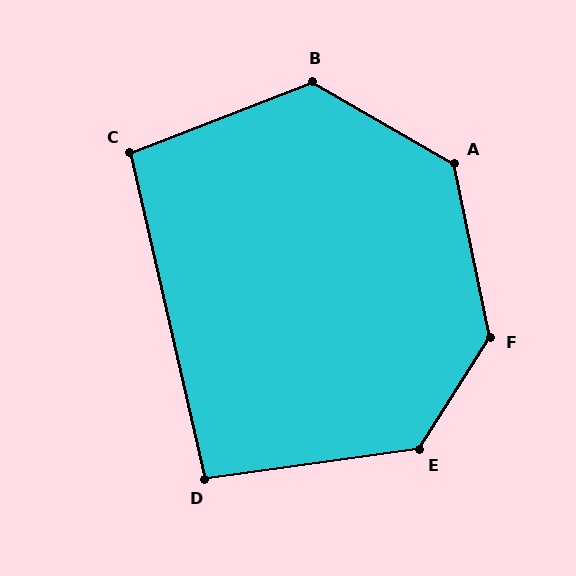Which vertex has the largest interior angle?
F, at approximately 136 degrees.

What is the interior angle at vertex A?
Approximately 132 degrees (obtuse).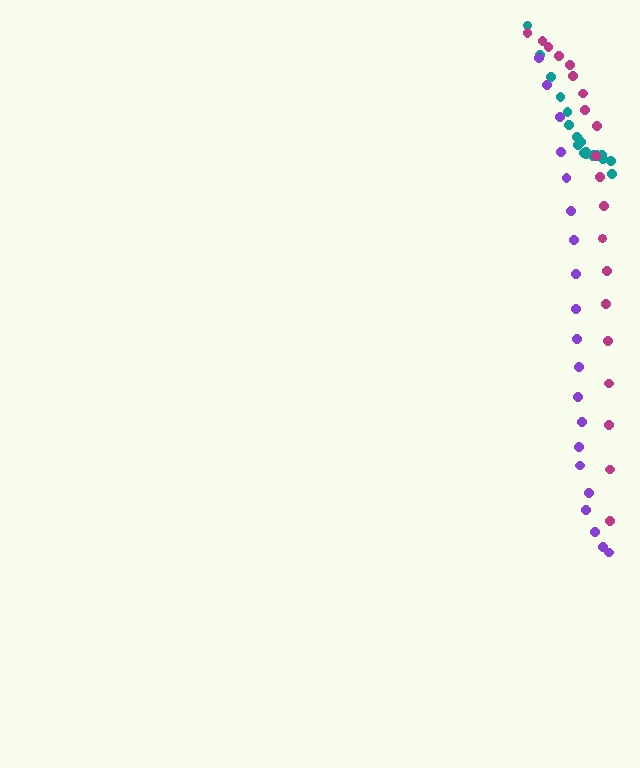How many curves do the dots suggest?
There are 3 distinct paths.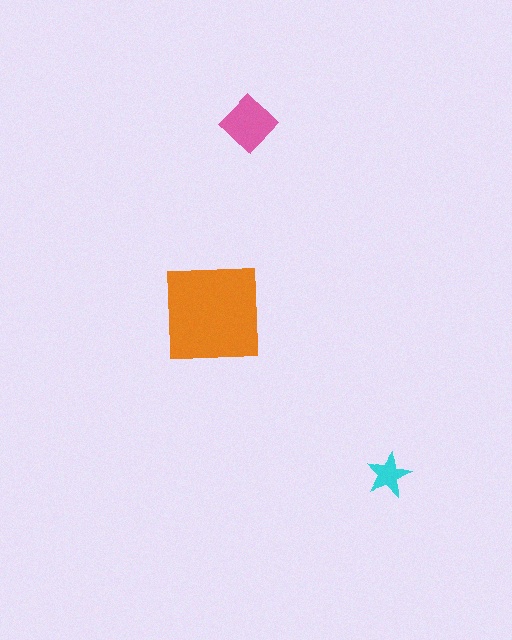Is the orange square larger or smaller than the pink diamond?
Larger.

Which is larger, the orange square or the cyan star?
The orange square.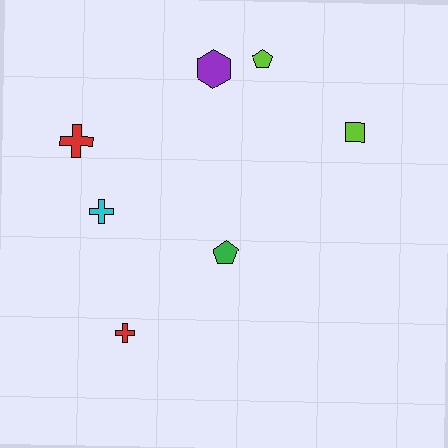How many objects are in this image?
There are 7 objects.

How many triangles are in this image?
There are no triangles.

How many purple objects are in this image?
There is 1 purple object.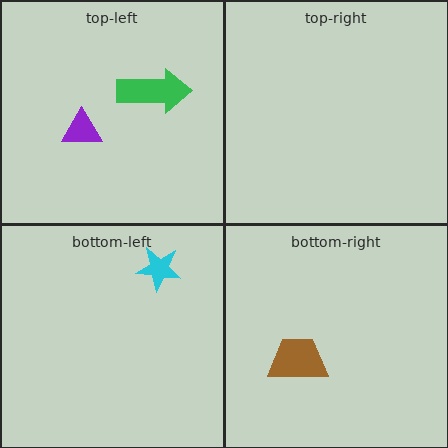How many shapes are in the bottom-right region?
1.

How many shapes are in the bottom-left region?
1.